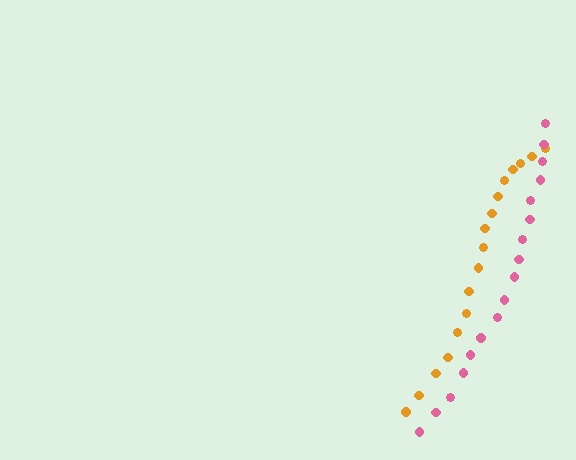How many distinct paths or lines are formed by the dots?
There are 2 distinct paths.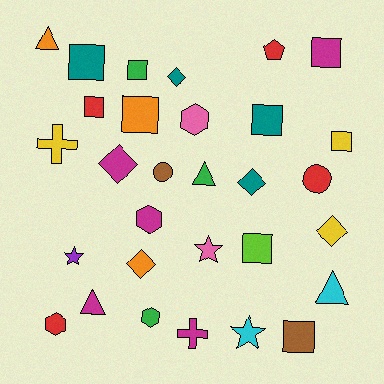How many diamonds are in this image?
There are 5 diamonds.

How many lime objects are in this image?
There is 1 lime object.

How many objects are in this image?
There are 30 objects.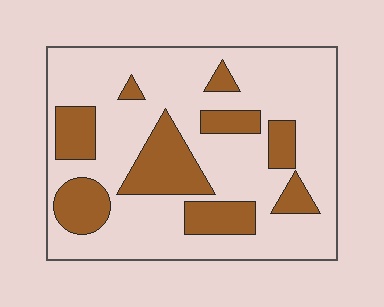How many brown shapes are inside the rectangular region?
9.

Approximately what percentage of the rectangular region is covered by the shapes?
Approximately 25%.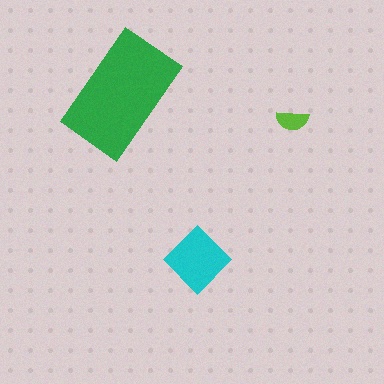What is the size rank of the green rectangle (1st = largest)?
1st.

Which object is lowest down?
The cyan diamond is bottommost.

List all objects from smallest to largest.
The lime semicircle, the cyan diamond, the green rectangle.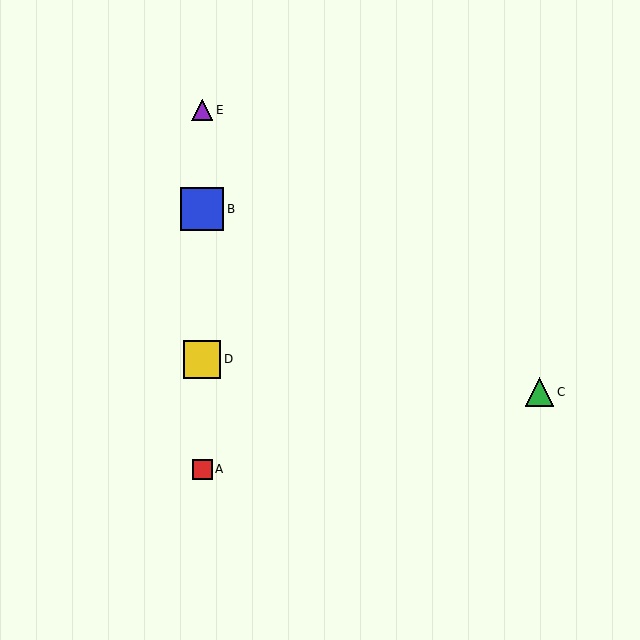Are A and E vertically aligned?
Yes, both are at x≈202.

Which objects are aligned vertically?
Objects A, B, D, E are aligned vertically.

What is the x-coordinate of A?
Object A is at x≈202.